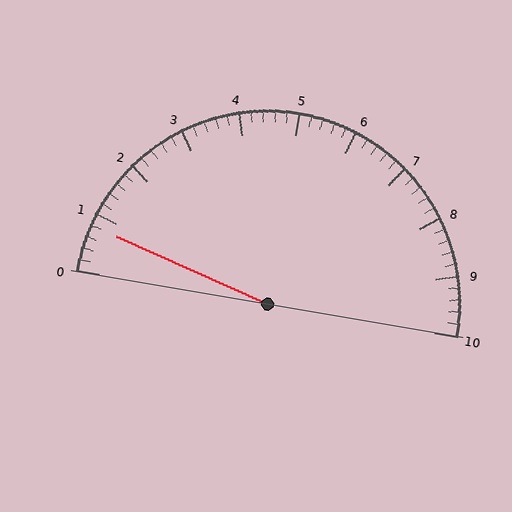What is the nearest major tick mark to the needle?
The nearest major tick mark is 1.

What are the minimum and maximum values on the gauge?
The gauge ranges from 0 to 10.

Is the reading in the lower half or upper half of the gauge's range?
The reading is in the lower half of the range (0 to 10).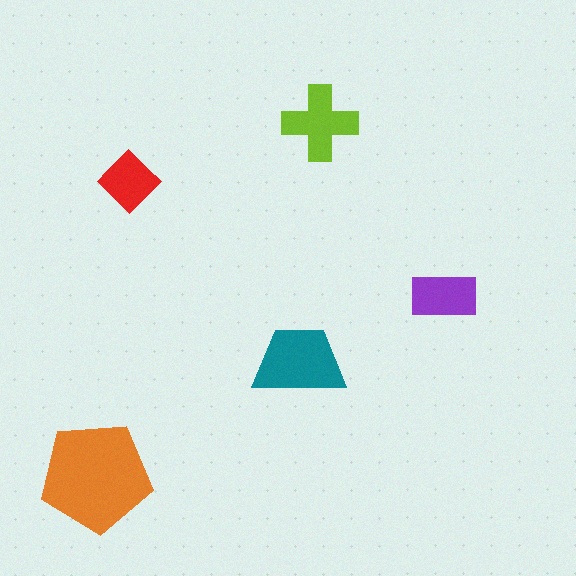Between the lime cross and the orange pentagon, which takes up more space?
The orange pentagon.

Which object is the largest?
The orange pentagon.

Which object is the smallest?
The red diamond.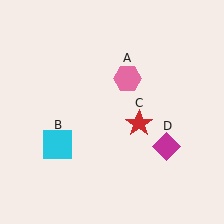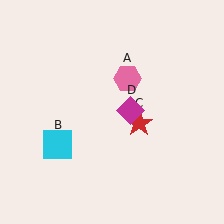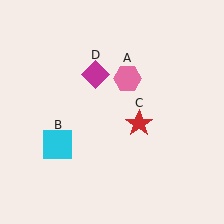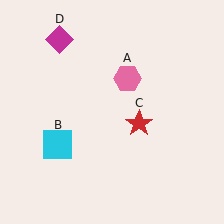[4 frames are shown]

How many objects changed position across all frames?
1 object changed position: magenta diamond (object D).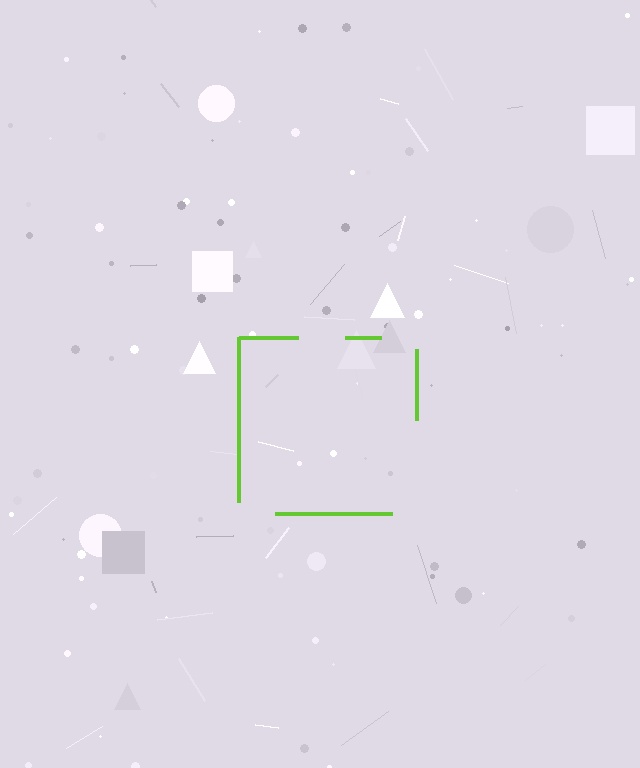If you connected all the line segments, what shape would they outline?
They would outline a square.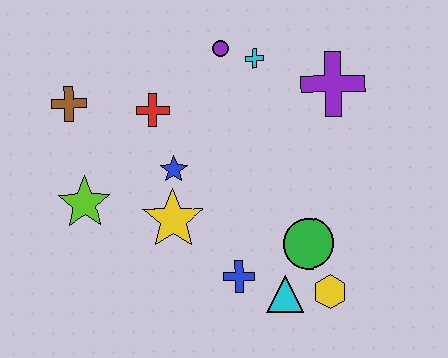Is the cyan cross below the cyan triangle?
No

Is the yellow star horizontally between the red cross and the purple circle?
Yes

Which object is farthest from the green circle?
The brown cross is farthest from the green circle.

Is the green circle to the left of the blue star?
No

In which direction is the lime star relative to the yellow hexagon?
The lime star is to the left of the yellow hexagon.